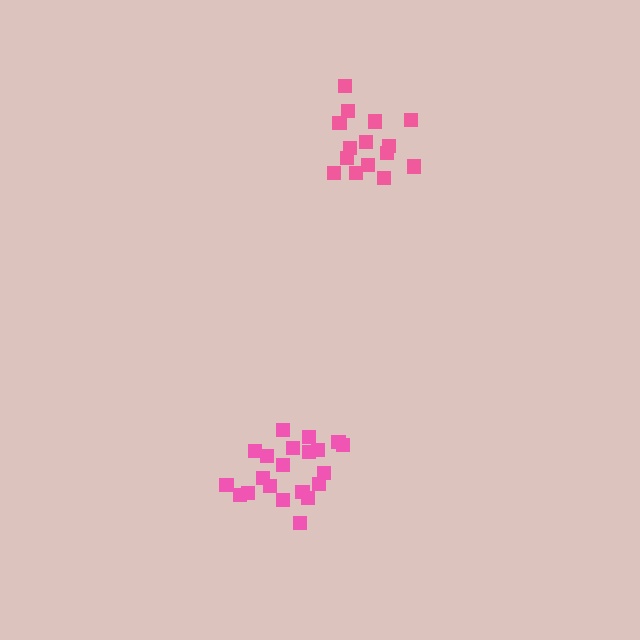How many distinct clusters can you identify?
There are 2 distinct clusters.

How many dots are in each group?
Group 1: 21 dots, Group 2: 15 dots (36 total).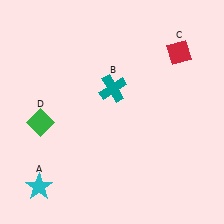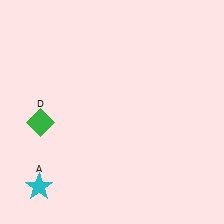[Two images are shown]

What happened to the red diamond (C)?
The red diamond (C) was removed in Image 2. It was in the top-right area of Image 1.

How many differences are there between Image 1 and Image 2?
There are 2 differences between the two images.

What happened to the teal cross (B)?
The teal cross (B) was removed in Image 2. It was in the top-right area of Image 1.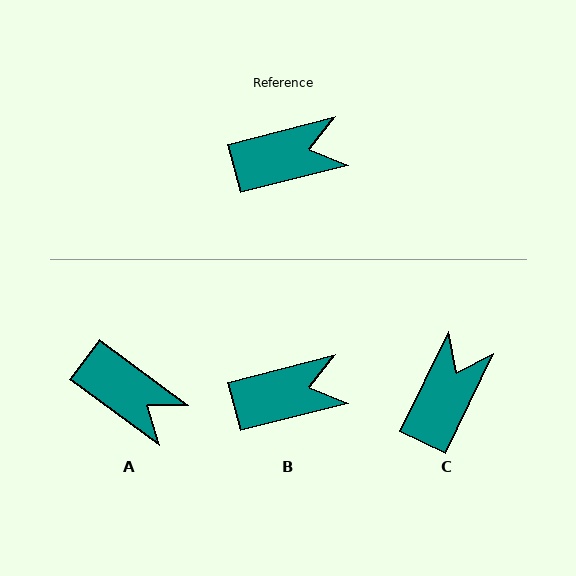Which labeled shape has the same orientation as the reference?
B.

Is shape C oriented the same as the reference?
No, it is off by about 50 degrees.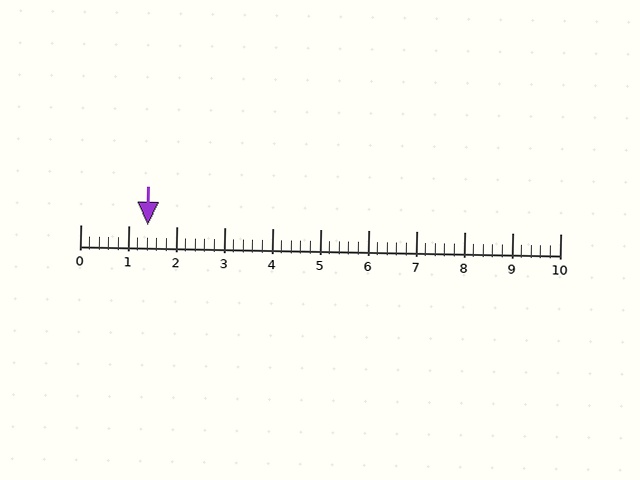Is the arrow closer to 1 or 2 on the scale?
The arrow is closer to 1.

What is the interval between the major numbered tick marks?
The major tick marks are spaced 1 units apart.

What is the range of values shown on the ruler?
The ruler shows values from 0 to 10.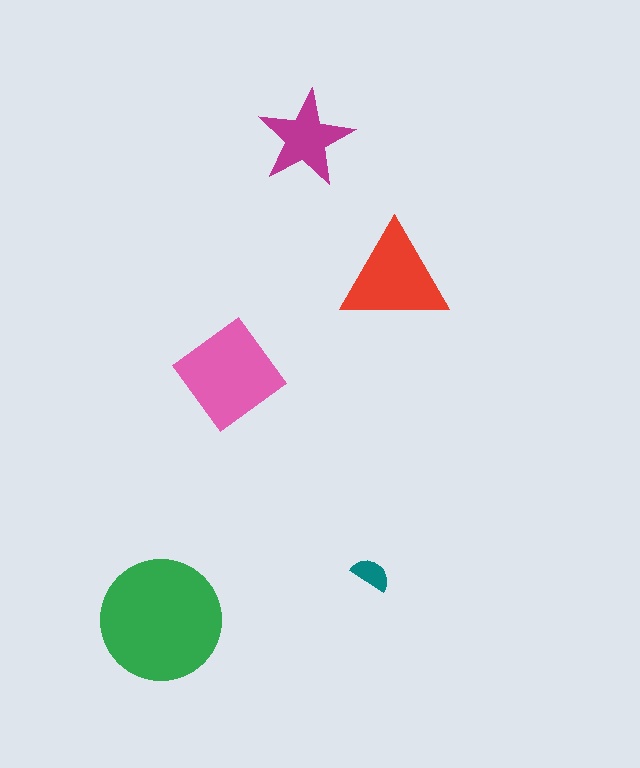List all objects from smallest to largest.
The teal semicircle, the magenta star, the red triangle, the pink diamond, the green circle.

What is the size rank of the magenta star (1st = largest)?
4th.